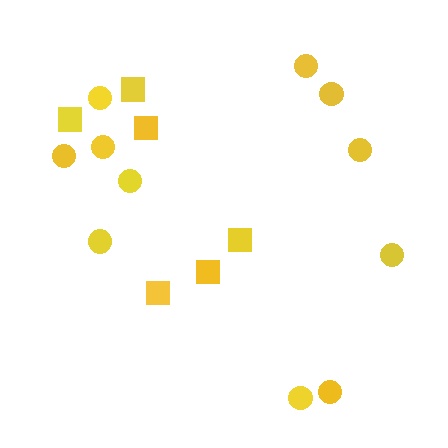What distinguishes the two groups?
There are 2 groups: one group of circles (11) and one group of squares (6).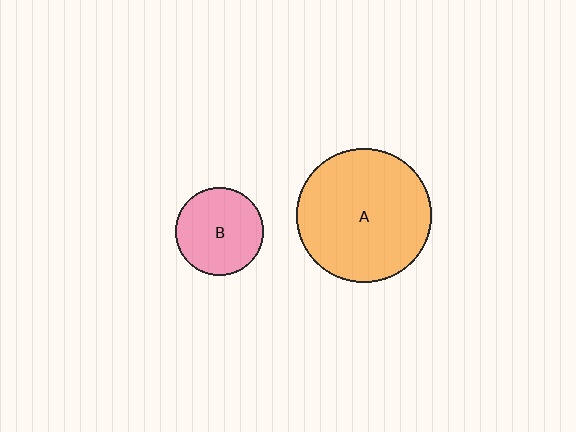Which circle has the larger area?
Circle A (orange).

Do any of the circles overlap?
No, none of the circles overlap.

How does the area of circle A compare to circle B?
Approximately 2.3 times.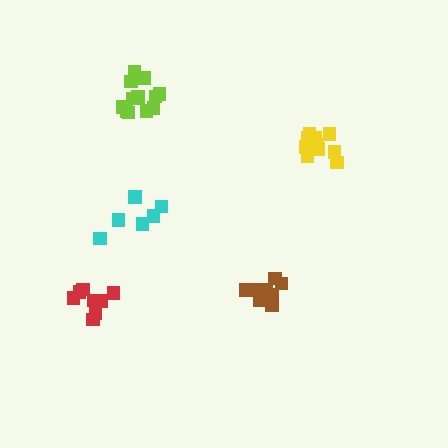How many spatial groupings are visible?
There are 5 spatial groupings.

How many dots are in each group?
Group 1: 12 dots, Group 2: 8 dots, Group 3: 9 dots, Group 4: 12 dots, Group 5: 6 dots (47 total).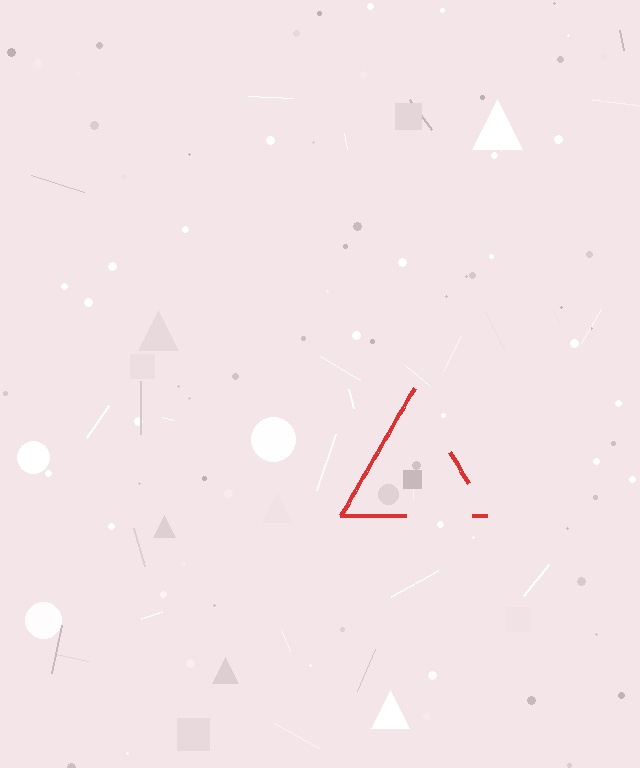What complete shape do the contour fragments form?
The contour fragments form a triangle.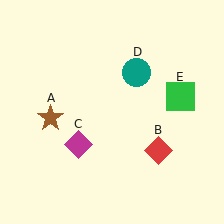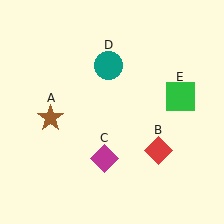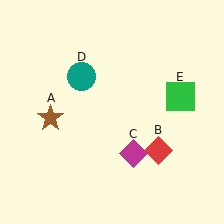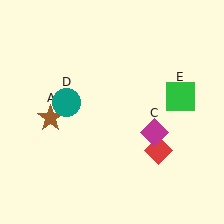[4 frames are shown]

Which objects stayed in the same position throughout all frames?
Brown star (object A) and red diamond (object B) and green square (object E) remained stationary.